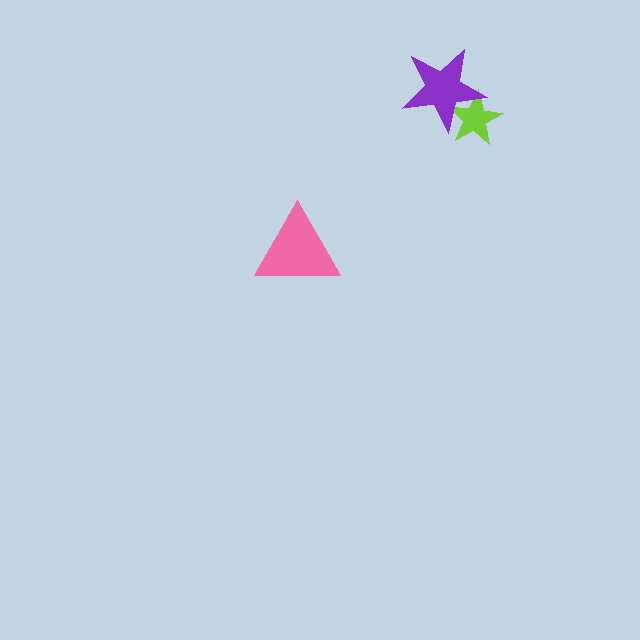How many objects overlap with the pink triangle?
0 objects overlap with the pink triangle.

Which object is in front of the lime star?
The purple star is in front of the lime star.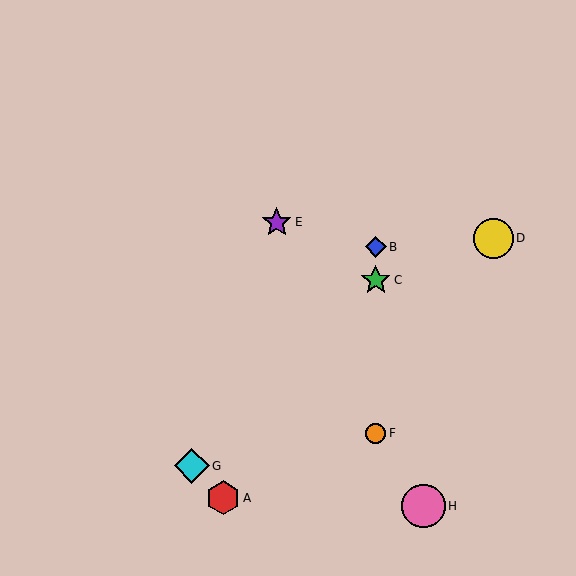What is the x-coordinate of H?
Object H is at x≈423.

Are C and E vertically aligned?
No, C is at x≈376 and E is at x≈277.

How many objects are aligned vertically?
3 objects (B, C, F) are aligned vertically.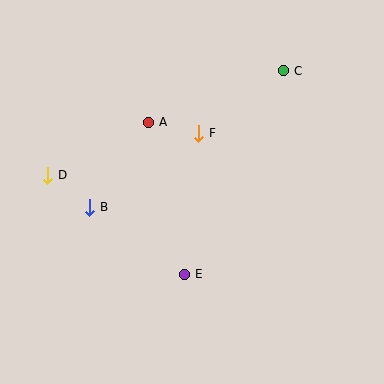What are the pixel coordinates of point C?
Point C is at (284, 71).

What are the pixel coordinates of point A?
Point A is at (149, 122).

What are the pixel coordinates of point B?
Point B is at (90, 207).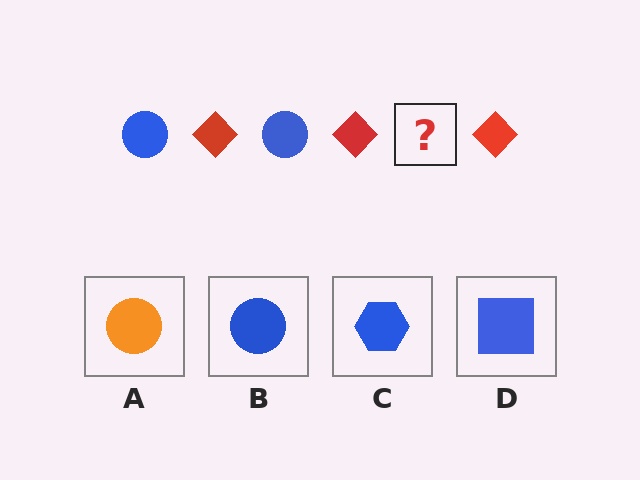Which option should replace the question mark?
Option B.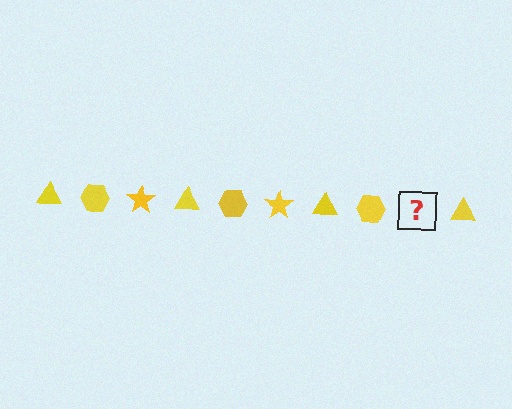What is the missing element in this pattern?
The missing element is a yellow star.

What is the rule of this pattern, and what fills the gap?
The rule is that the pattern cycles through triangle, hexagon, star shapes in yellow. The gap should be filled with a yellow star.